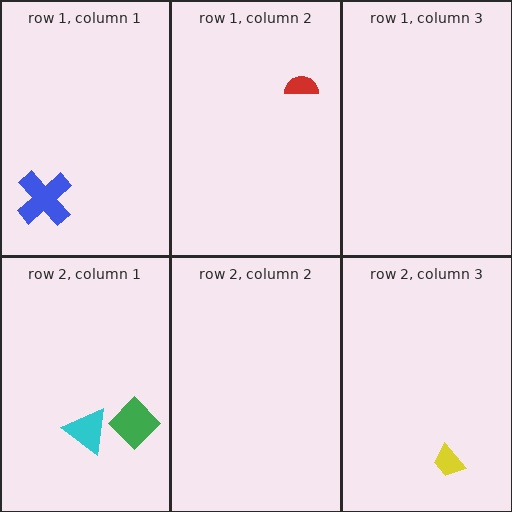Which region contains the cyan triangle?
The row 2, column 1 region.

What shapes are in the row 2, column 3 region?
The yellow trapezoid.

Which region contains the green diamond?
The row 2, column 1 region.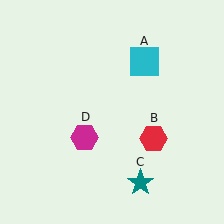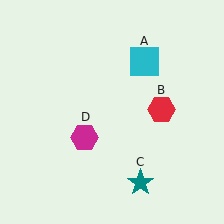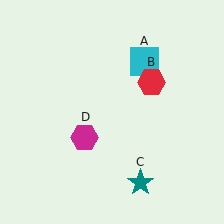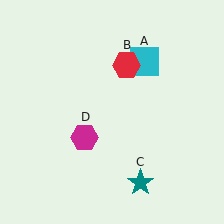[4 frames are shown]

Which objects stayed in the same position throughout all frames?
Cyan square (object A) and teal star (object C) and magenta hexagon (object D) remained stationary.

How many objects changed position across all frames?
1 object changed position: red hexagon (object B).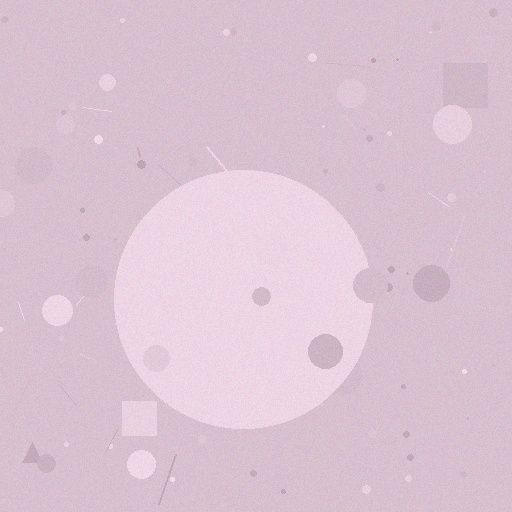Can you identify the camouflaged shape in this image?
The camouflaged shape is a circle.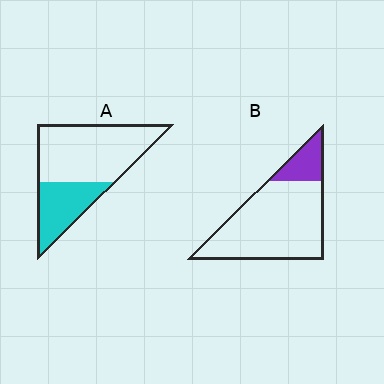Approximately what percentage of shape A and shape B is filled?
A is approximately 35% and B is approximately 20%.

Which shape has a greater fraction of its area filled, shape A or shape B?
Shape A.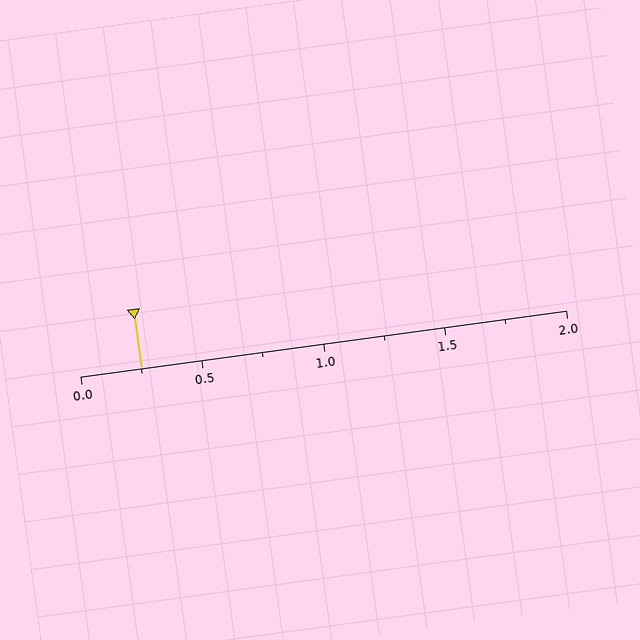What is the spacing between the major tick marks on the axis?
The major ticks are spaced 0.5 apart.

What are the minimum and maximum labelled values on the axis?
The axis runs from 0.0 to 2.0.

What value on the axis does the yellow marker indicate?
The marker indicates approximately 0.25.